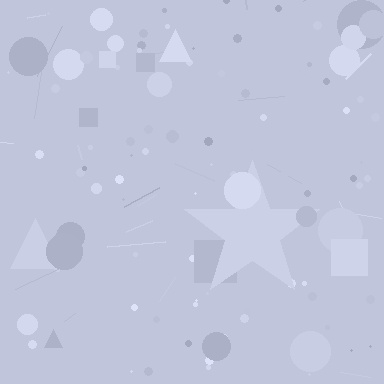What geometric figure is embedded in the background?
A star is embedded in the background.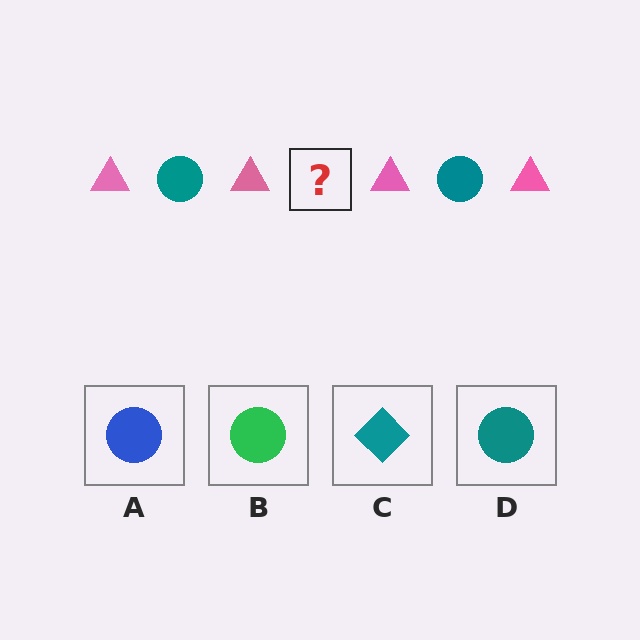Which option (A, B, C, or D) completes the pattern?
D.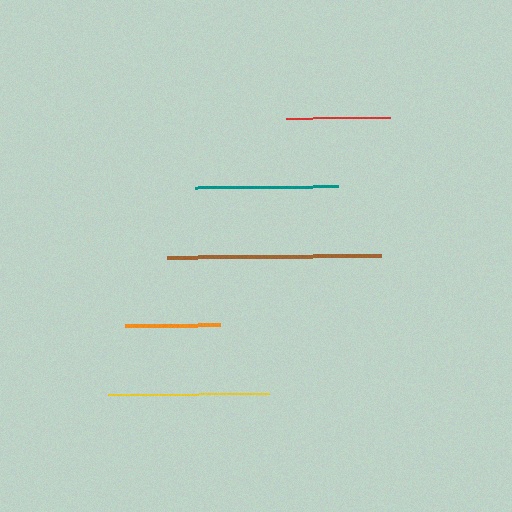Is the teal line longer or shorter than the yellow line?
The yellow line is longer than the teal line.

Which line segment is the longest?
The brown line is the longest at approximately 215 pixels.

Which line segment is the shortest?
The orange line is the shortest at approximately 96 pixels.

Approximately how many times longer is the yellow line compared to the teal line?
The yellow line is approximately 1.1 times the length of the teal line.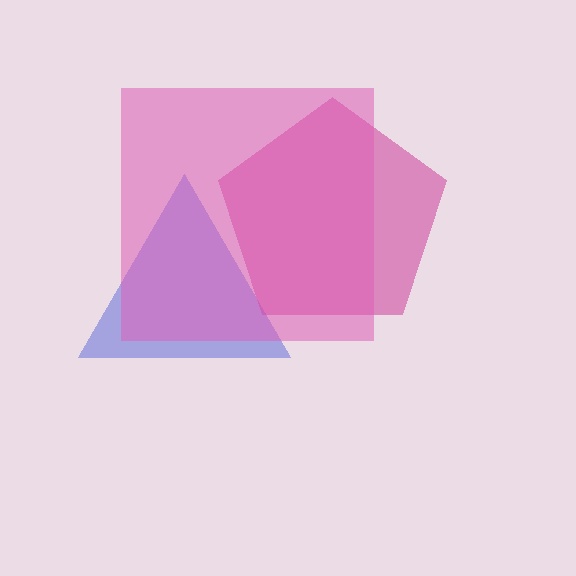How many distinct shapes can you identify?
There are 3 distinct shapes: a blue triangle, a magenta pentagon, a pink square.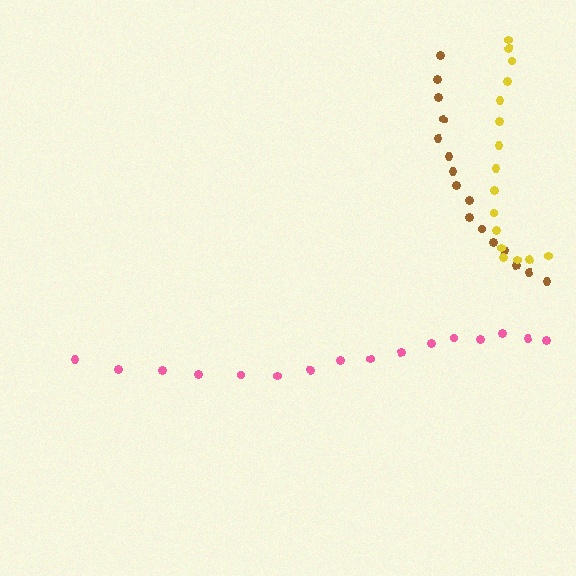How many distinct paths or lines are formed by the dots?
There are 3 distinct paths.